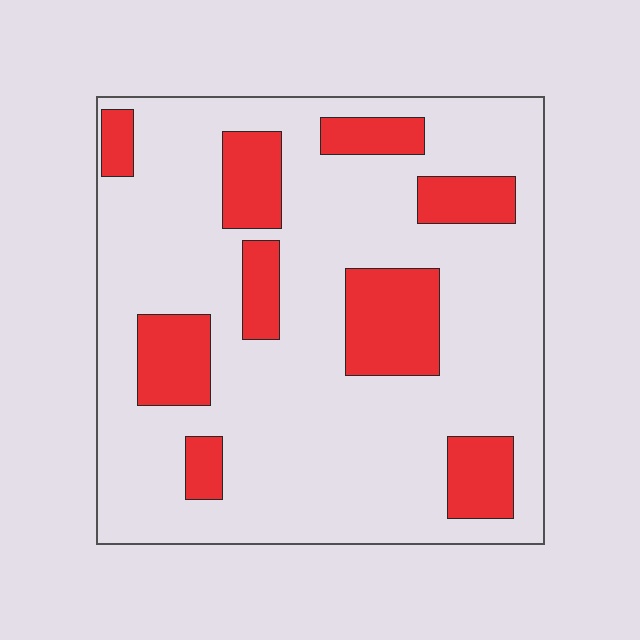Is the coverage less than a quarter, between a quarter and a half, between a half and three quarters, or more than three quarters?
Less than a quarter.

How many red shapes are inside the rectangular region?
9.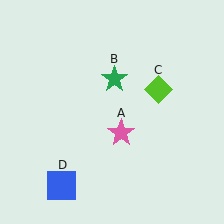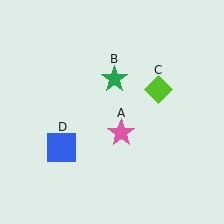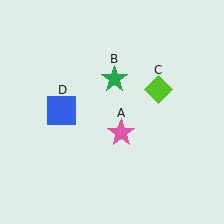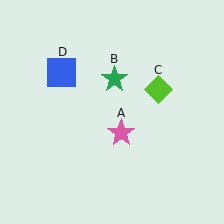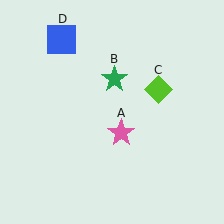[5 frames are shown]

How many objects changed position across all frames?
1 object changed position: blue square (object D).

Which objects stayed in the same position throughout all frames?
Pink star (object A) and green star (object B) and lime diamond (object C) remained stationary.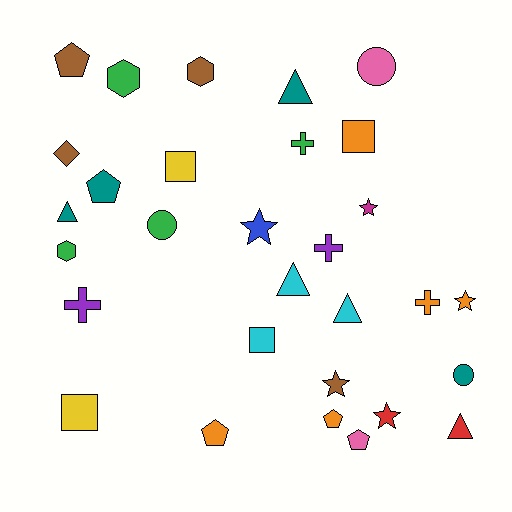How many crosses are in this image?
There are 4 crosses.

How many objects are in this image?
There are 30 objects.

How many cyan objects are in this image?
There are 3 cyan objects.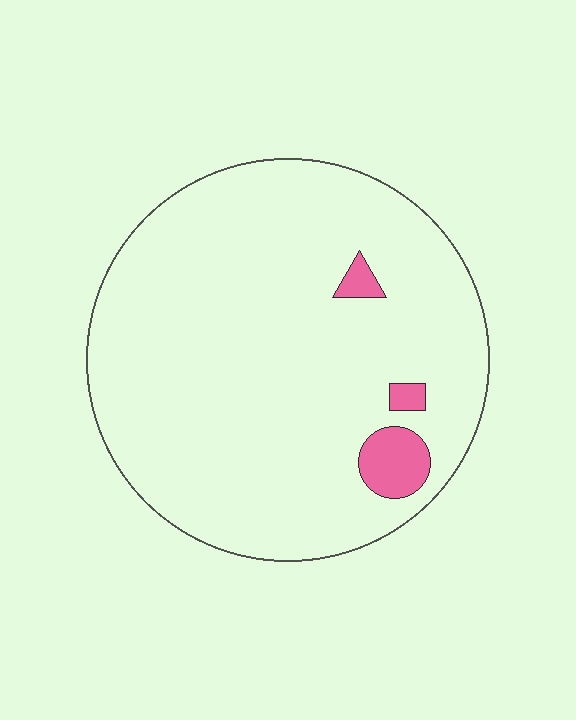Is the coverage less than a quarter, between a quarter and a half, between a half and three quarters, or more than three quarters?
Less than a quarter.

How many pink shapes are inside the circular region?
3.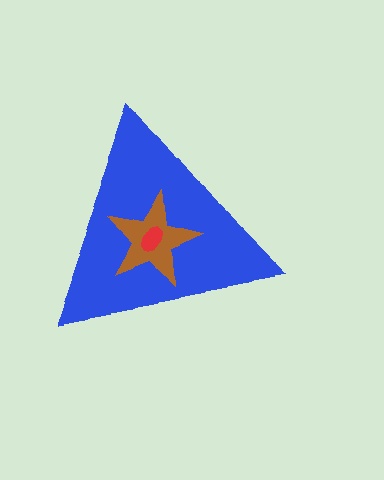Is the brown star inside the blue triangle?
Yes.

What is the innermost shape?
The red ellipse.